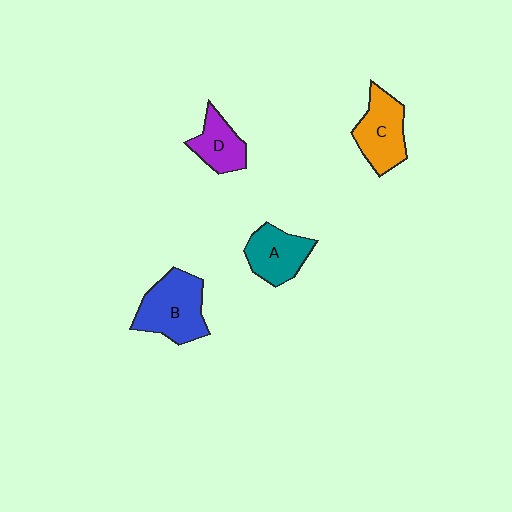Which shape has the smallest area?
Shape D (purple).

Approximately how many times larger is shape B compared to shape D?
Approximately 1.7 times.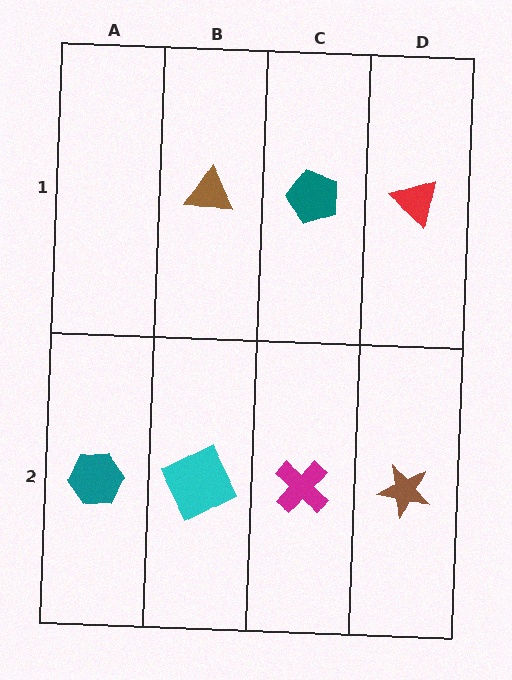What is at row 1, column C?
A teal pentagon.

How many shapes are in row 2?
4 shapes.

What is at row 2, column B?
A cyan square.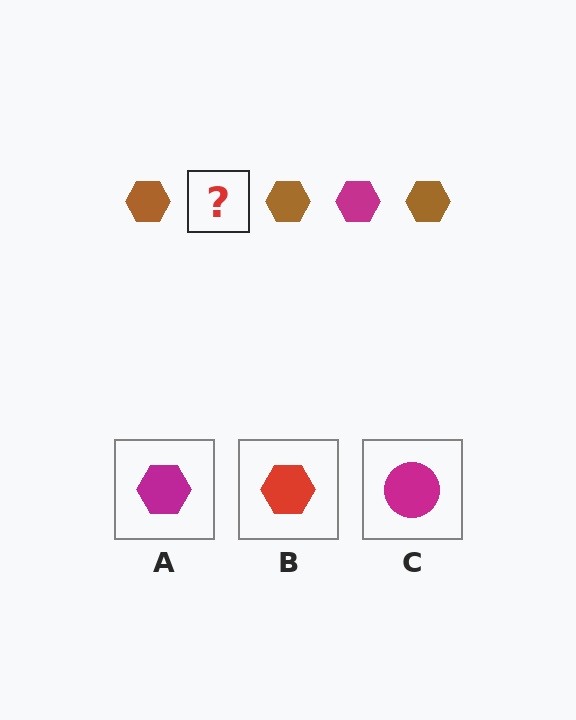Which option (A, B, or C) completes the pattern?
A.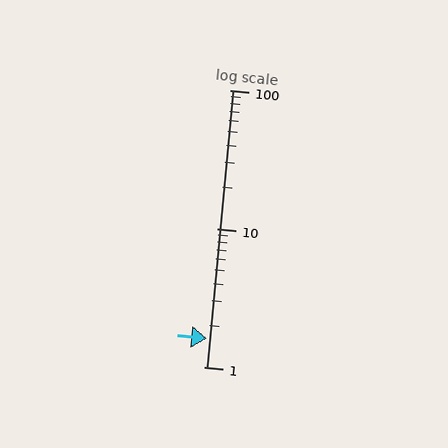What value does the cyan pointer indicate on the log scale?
The pointer indicates approximately 1.6.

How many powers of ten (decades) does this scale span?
The scale spans 2 decades, from 1 to 100.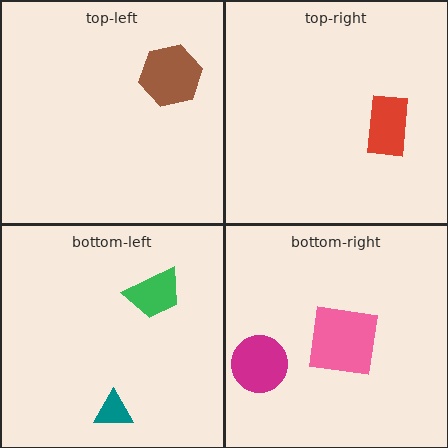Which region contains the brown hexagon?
The top-left region.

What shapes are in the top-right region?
The red rectangle.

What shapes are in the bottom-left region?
The teal triangle, the green trapezoid.